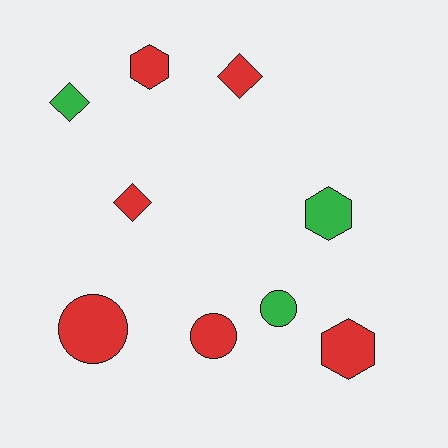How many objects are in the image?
There are 9 objects.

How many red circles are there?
There are 2 red circles.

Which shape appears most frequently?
Diamond, with 3 objects.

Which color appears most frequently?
Red, with 6 objects.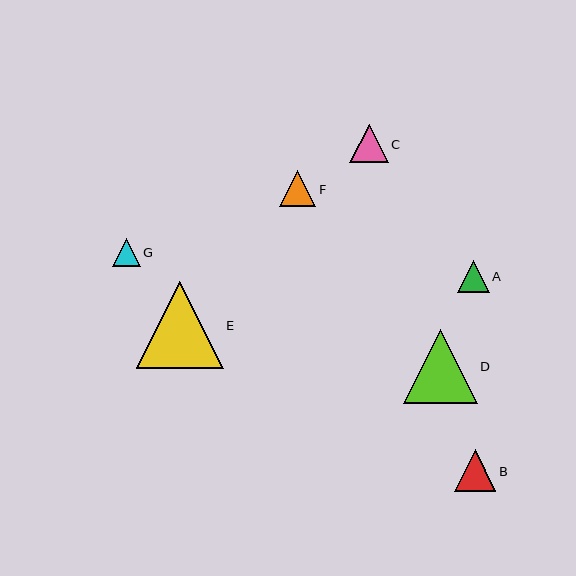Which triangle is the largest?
Triangle E is the largest with a size of approximately 87 pixels.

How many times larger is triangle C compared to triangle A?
Triangle C is approximately 1.2 times the size of triangle A.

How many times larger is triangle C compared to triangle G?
Triangle C is approximately 1.4 times the size of triangle G.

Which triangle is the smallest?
Triangle G is the smallest with a size of approximately 28 pixels.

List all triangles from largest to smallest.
From largest to smallest: E, D, B, C, F, A, G.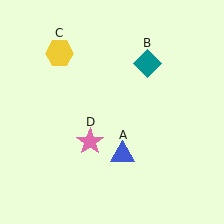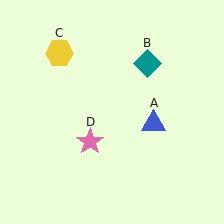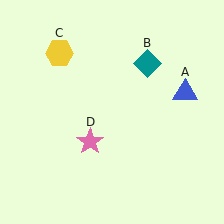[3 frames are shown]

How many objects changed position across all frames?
1 object changed position: blue triangle (object A).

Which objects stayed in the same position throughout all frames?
Teal diamond (object B) and yellow hexagon (object C) and pink star (object D) remained stationary.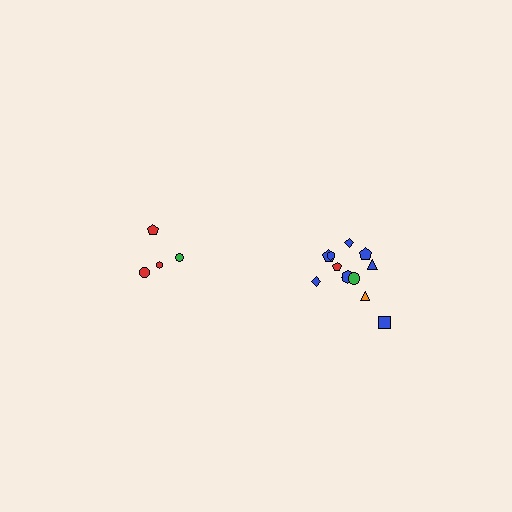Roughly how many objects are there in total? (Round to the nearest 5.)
Roughly 15 objects in total.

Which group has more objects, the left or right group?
The right group.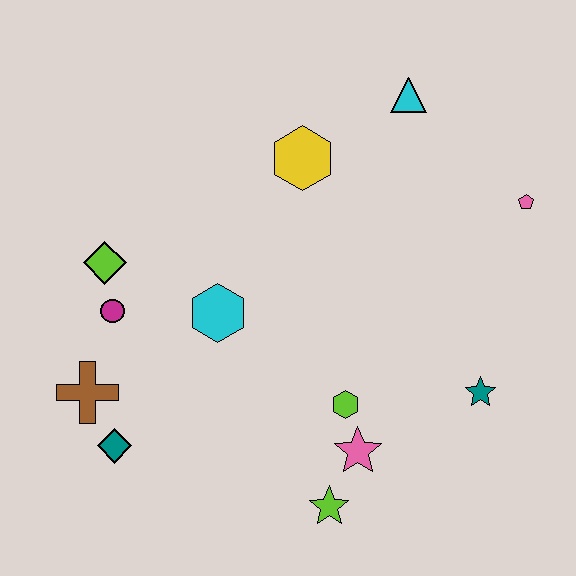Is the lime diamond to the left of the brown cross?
No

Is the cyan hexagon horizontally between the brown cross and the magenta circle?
No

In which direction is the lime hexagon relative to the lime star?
The lime hexagon is above the lime star.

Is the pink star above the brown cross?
No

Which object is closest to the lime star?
The pink star is closest to the lime star.